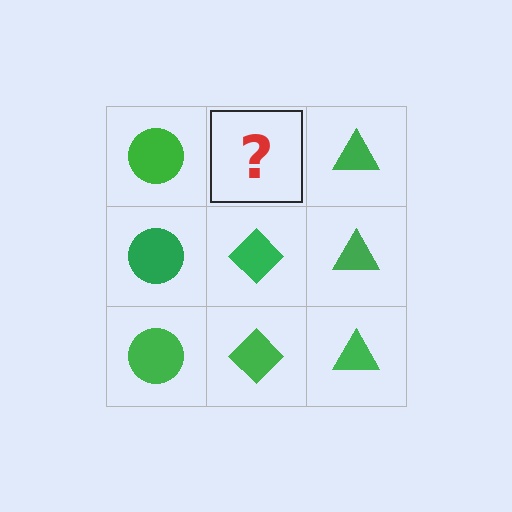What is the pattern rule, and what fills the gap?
The rule is that each column has a consistent shape. The gap should be filled with a green diamond.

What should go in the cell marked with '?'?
The missing cell should contain a green diamond.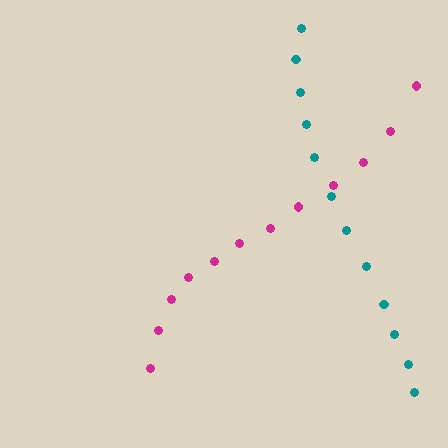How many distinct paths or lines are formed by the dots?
There are 2 distinct paths.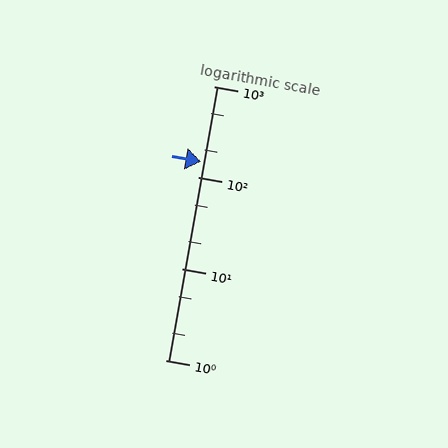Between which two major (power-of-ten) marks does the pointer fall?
The pointer is between 100 and 1000.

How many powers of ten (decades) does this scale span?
The scale spans 3 decades, from 1 to 1000.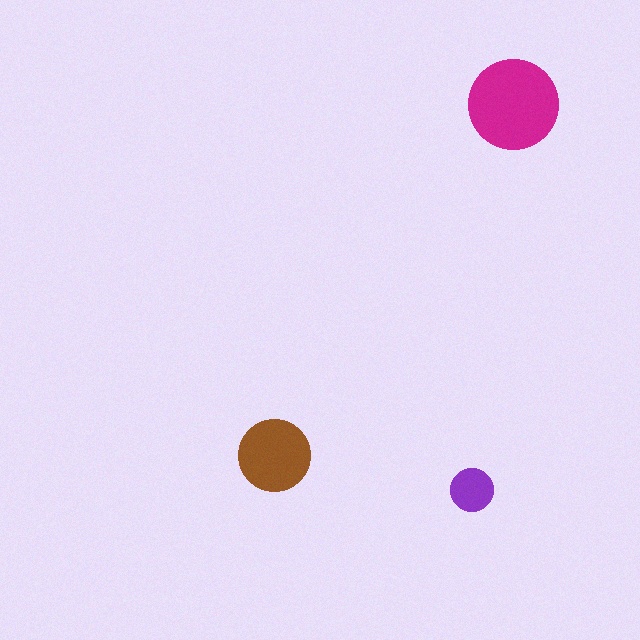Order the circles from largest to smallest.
the magenta one, the brown one, the purple one.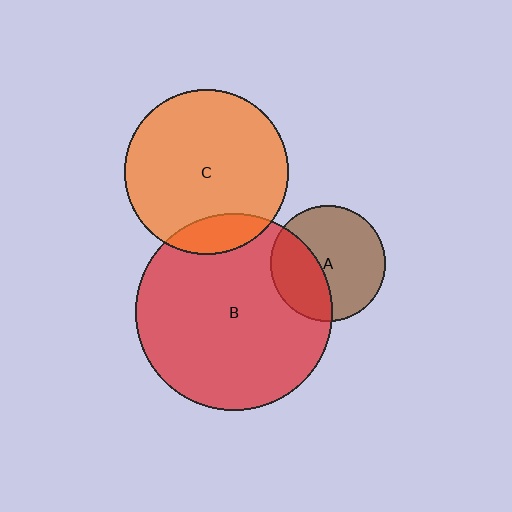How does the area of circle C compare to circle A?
Approximately 2.0 times.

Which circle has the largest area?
Circle B (red).